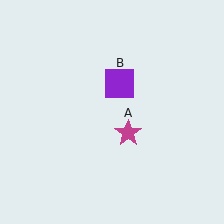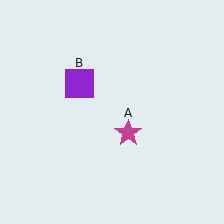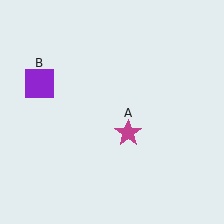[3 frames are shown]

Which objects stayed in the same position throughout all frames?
Magenta star (object A) remained stationary.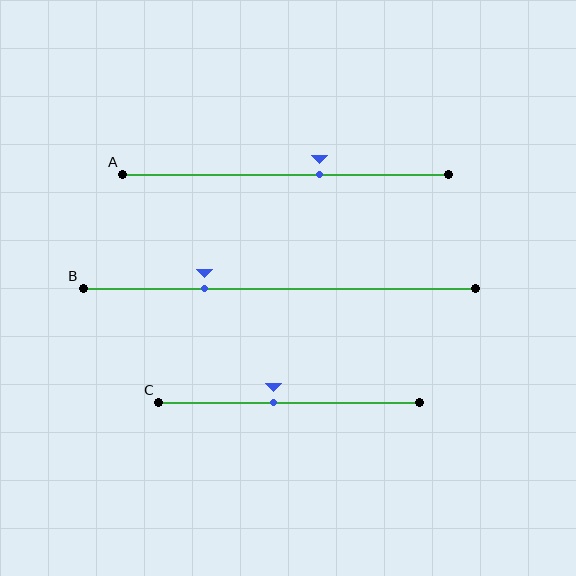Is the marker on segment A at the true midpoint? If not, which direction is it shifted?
No, the marker on segment A is shifted to the right by about 10% of the segment length.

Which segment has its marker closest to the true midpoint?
Segment C has its marker closest to the true midpoint.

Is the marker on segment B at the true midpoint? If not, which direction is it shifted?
No, the marker on segment B is shifted to the left by about 19% of the segment length.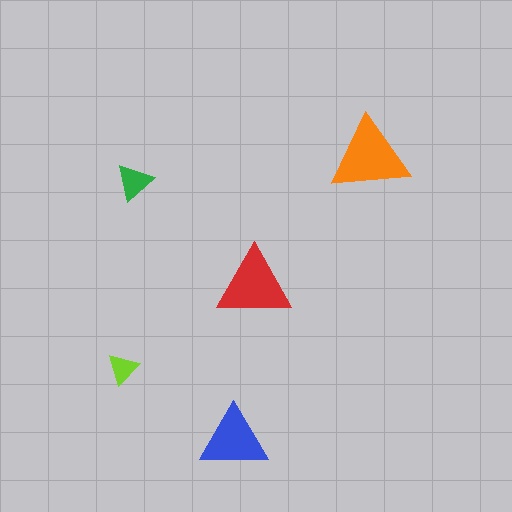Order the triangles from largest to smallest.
the orange one, the red one, the blue one, the green one, the lime one.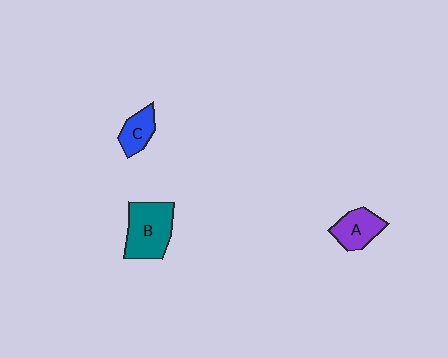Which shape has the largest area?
Shape B (teal).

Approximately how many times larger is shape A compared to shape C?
Approximately 1.3 times.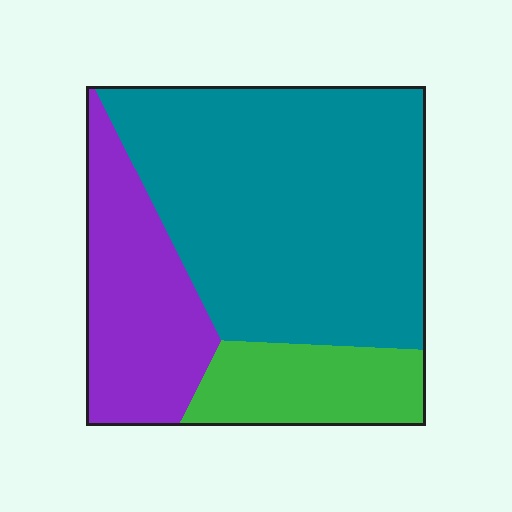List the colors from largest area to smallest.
From largest to smallest: teal, purple, green.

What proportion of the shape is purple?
Purple covers around 25% of the shape.